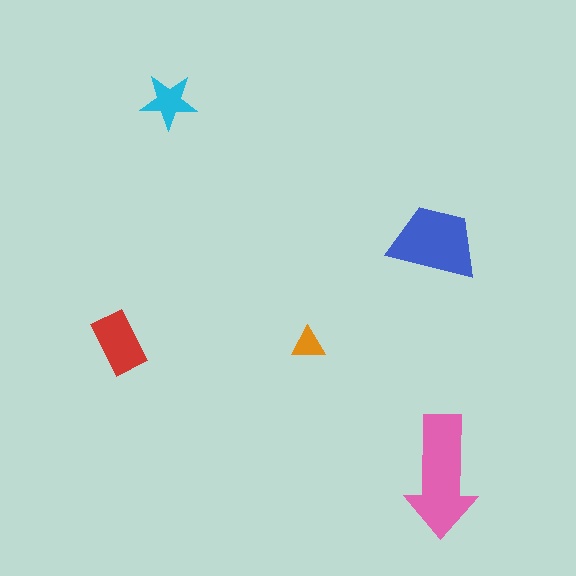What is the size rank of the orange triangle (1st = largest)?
5th.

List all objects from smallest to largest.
The orange triangle, the cyan star, the red rectangle, the blue trapezoid, the pink arrow.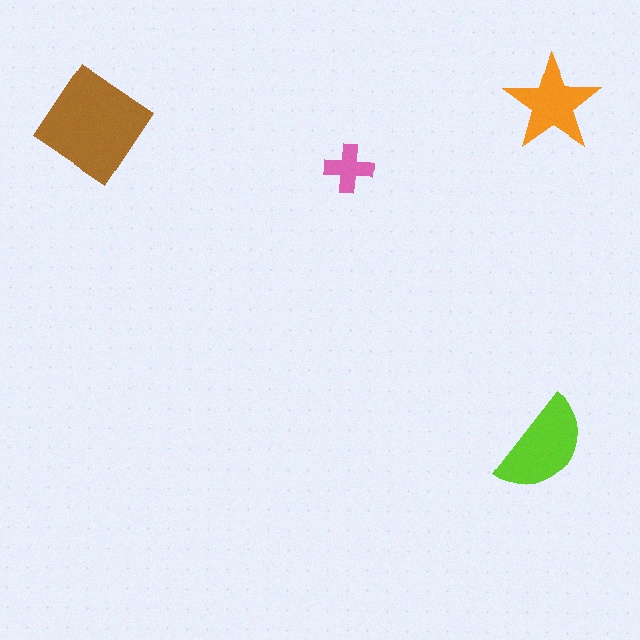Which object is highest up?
The orange star is topmost.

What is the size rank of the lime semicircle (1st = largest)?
2nd.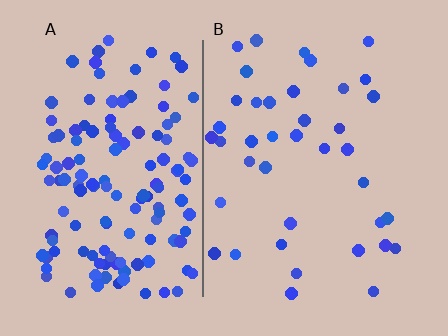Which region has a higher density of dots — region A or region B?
A (the left).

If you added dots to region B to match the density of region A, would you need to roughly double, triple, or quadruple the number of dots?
Approximately triple.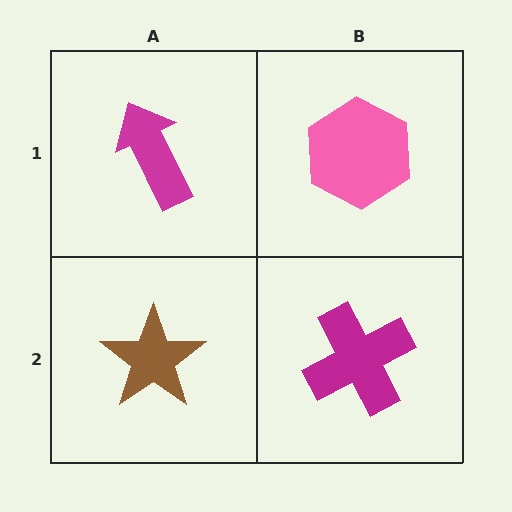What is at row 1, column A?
A magenta arrow.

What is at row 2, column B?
A magenta cross.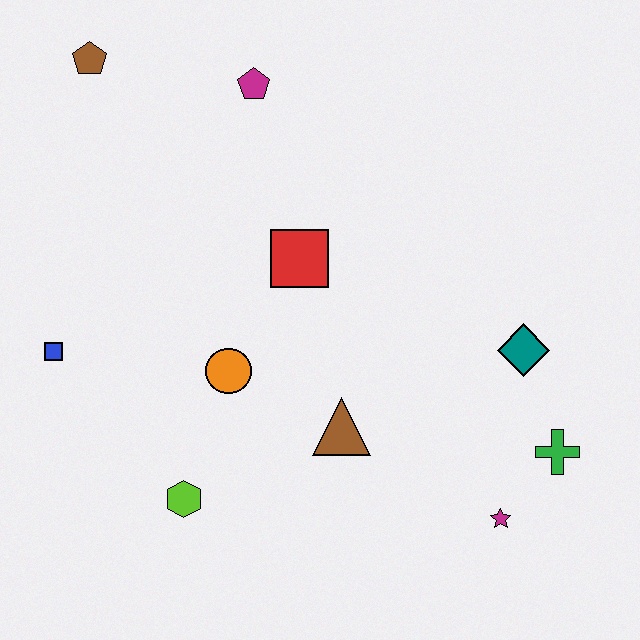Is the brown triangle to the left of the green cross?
Yes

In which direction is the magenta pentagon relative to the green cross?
The magenta pentagon is above the green cross.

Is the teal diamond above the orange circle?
Yes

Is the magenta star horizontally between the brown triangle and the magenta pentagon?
No